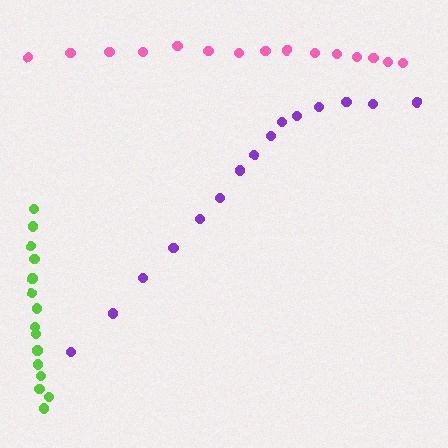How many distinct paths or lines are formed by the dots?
There are 3 distinct paths.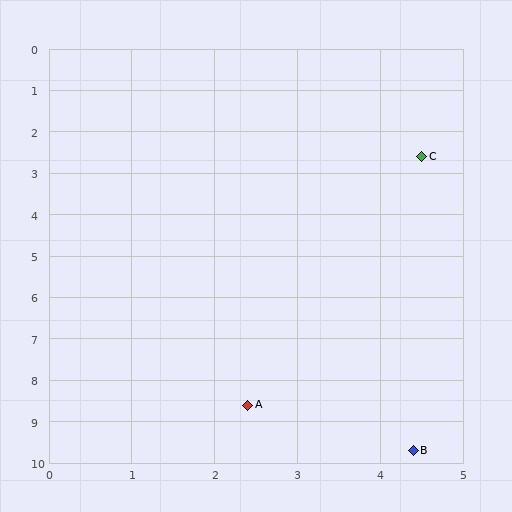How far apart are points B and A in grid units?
Points B and A are about 2.3 grid units apart.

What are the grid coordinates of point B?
Point B is at approximately (4.4, 9.7).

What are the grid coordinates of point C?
Point C is at approximately (4.5, 2.6).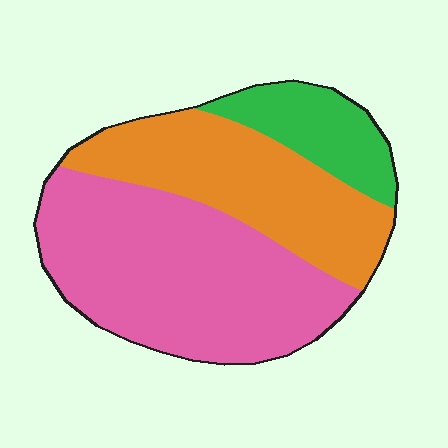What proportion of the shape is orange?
Orange covers 34% of the shape.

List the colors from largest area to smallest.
From largest to smallest: pink, orange, green.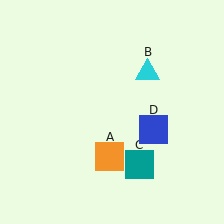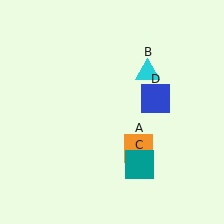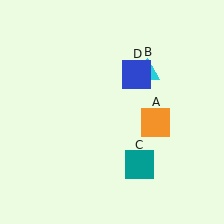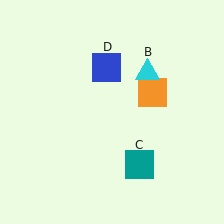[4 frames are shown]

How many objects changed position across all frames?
2 objects changed position: orange square (object A), blue square (object D).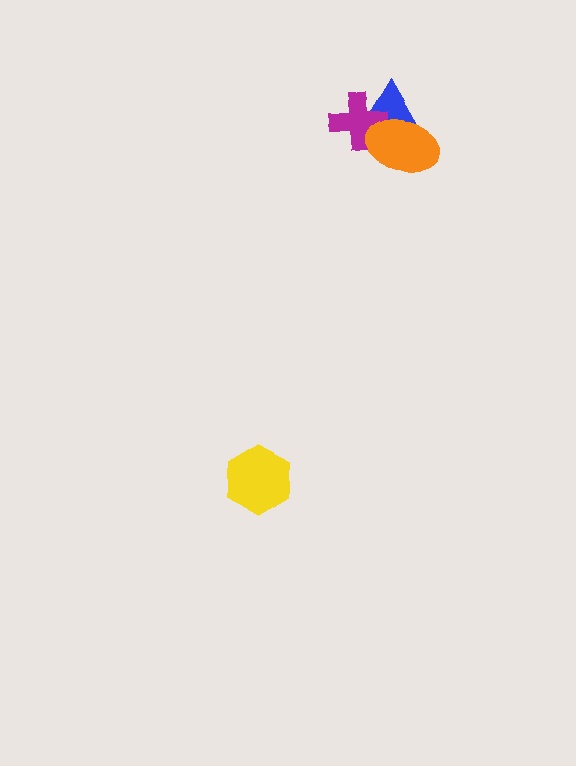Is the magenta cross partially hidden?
Yes, it is partially covered by another shape.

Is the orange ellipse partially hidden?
No, no other shape covers it.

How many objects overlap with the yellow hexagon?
0 objects overlap with the yellow hexagon.